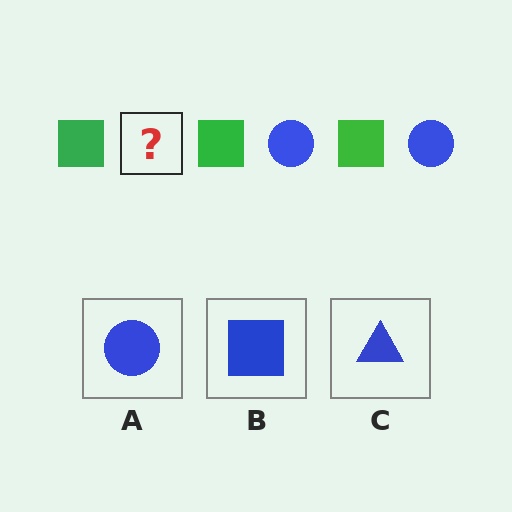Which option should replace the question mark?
Option A.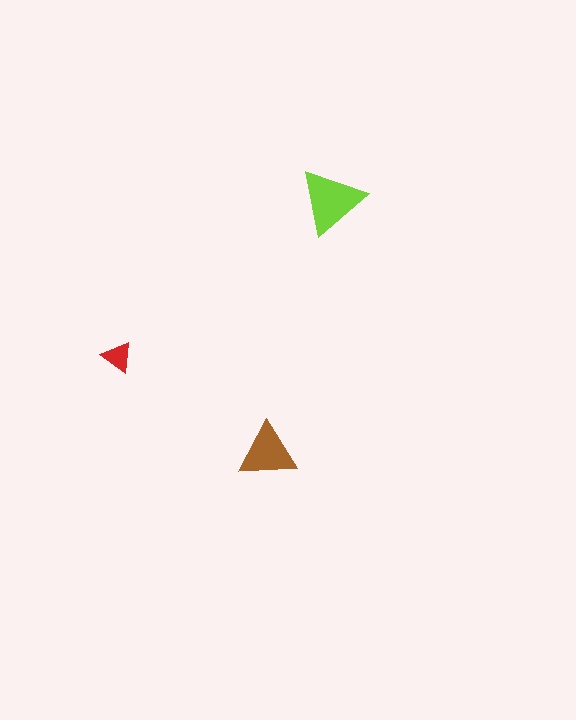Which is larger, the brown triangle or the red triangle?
The brown one.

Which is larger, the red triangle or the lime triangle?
The lime one.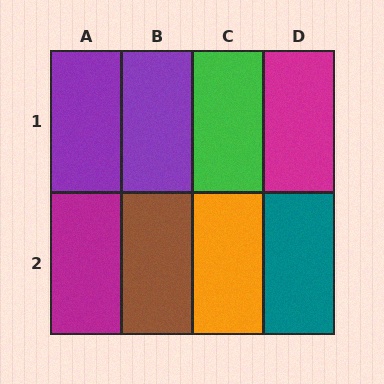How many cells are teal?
1 cell is teal.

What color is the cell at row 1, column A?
Purple.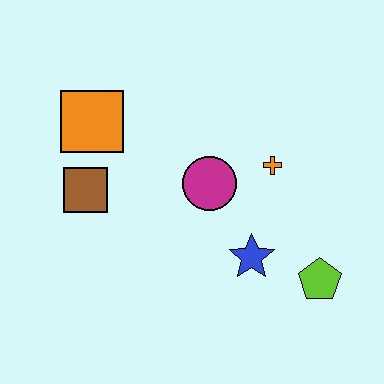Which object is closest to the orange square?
The brown square is closest to the orange square.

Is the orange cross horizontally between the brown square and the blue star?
No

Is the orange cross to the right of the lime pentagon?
No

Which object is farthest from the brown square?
The lime pentagon is farthest from the brown square.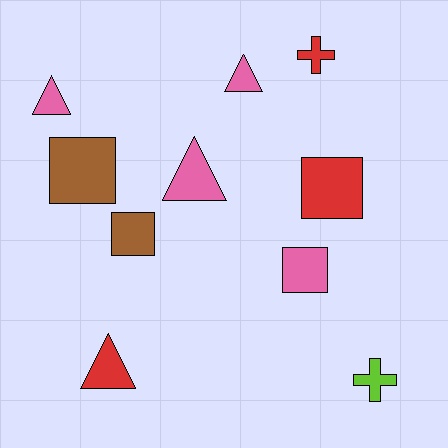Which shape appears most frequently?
Square, with 4 objects.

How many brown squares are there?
There are 2 brown squares.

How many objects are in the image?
There are 10 objects.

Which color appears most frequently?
Pink, with 4 objects.